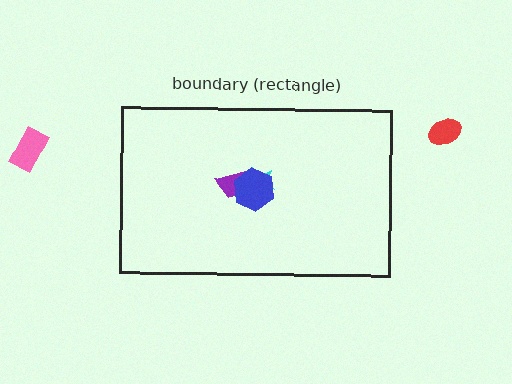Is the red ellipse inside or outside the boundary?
Outside.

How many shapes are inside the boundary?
3 inside, 2 outside.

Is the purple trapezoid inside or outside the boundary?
Inside.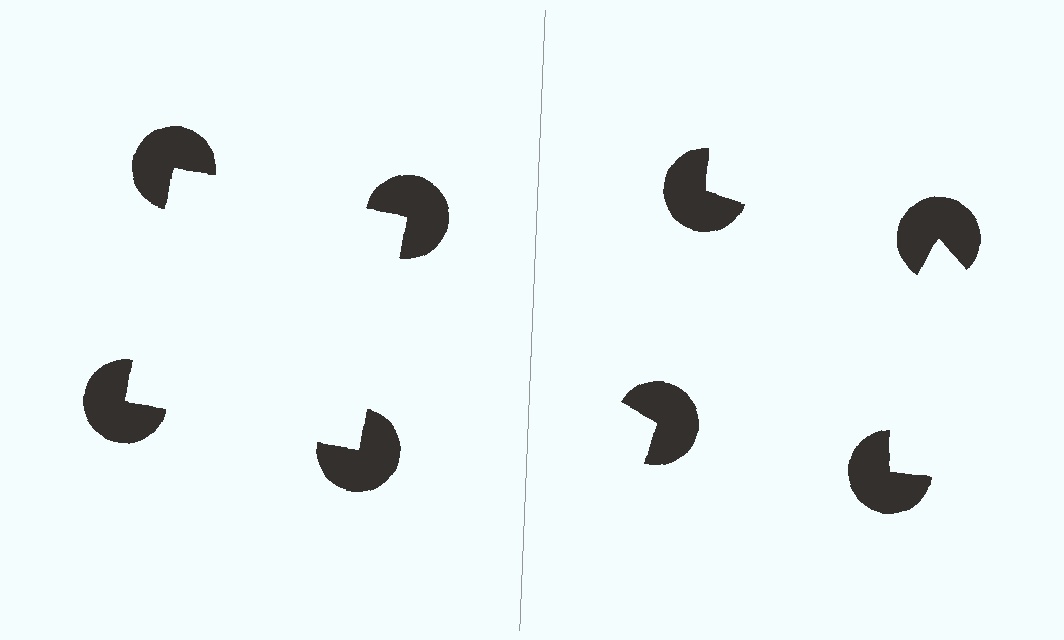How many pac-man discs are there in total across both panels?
8 — 4 on each side.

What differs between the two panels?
The pac-man discs are positioned identically on both sides; only the wedge orientations differ. On the left they align to a square; on the right they are misaligned.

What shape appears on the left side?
An illusory square.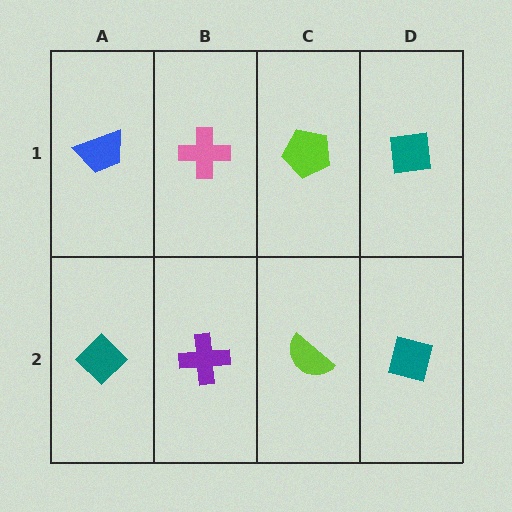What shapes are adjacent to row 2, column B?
A pink cross (row 1, column B), a teal diamond (row 2, column A), a lime semicircle (row 2, column C).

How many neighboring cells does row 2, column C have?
3.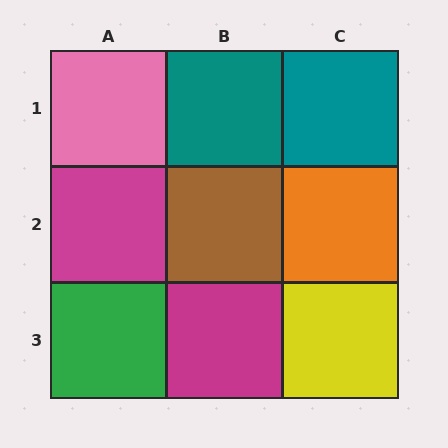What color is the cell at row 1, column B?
Teal.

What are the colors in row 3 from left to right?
Green, magenta, yellow.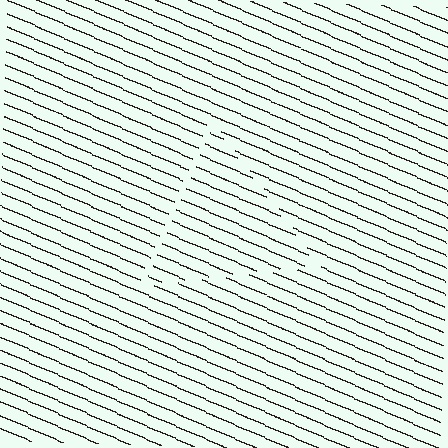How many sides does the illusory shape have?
3 sides — the line-ends trace a triangle.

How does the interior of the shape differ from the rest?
The interior of the shape contains the same grating, shifted by half a period — the contour is defined by the phase discontinuity where line-ends from the inner and outer gratings abut.